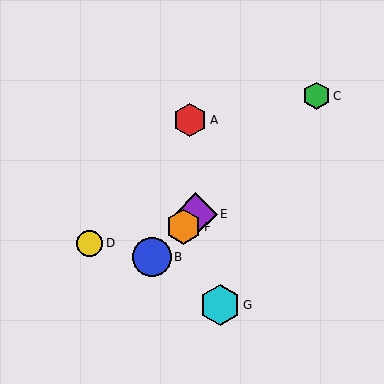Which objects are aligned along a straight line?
Objects B, C, E, F are aligned along a straight line.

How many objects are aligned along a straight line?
4 objects (B, C, E, F) are aligned along a straight line.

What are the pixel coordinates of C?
Object C is at (317, 96).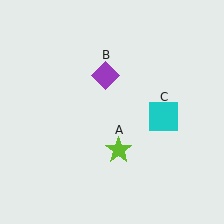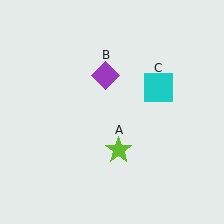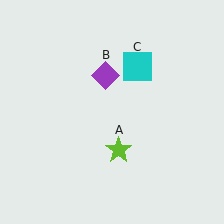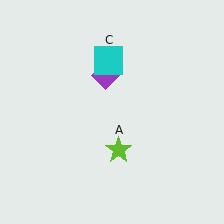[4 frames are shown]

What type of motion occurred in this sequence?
The cyan square (object C) rotated counterclockwise around the center of the scene.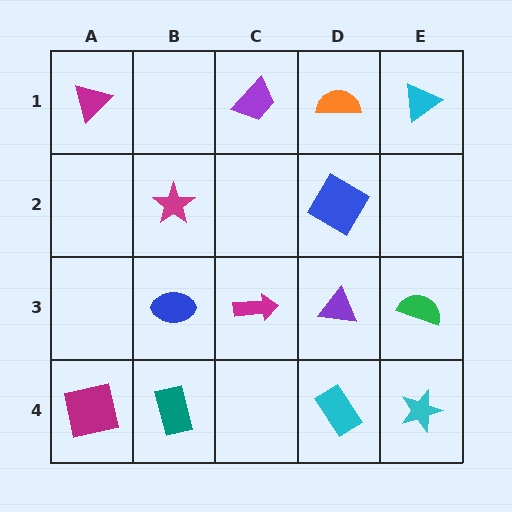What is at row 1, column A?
A magenta triangle.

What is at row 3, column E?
A green semicircle.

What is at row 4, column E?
A cyan star.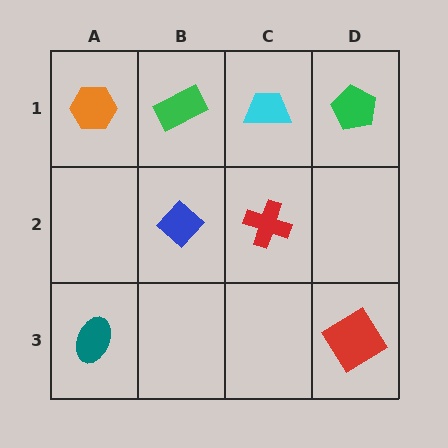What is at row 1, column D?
A green pentagon.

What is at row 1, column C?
A cyan trapezoid.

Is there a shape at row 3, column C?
No, that cell is empty.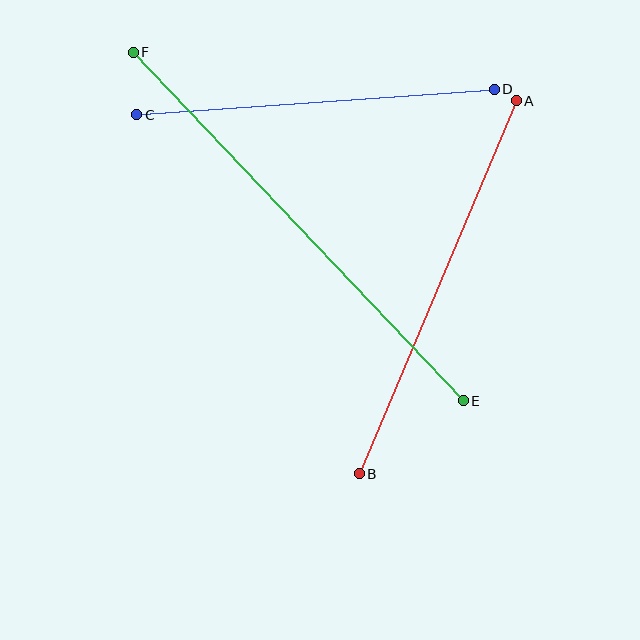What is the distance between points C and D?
The distance is approximately 358 pixels.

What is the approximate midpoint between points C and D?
The midpoint is at approximately (315, 102) pixels.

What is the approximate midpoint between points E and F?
The midpoint is at approximately (298, 226) pixels.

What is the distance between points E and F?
The distance is approximately 480 pixels.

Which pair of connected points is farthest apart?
Points E and F are farthest apart.